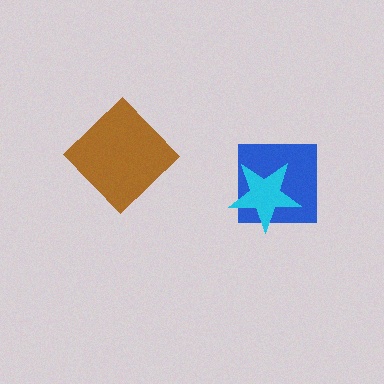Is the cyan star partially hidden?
No, no other shape covers it.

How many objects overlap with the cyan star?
1 object overlaps with the cyan star.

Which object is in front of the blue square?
The cyan star is in front of the blue square.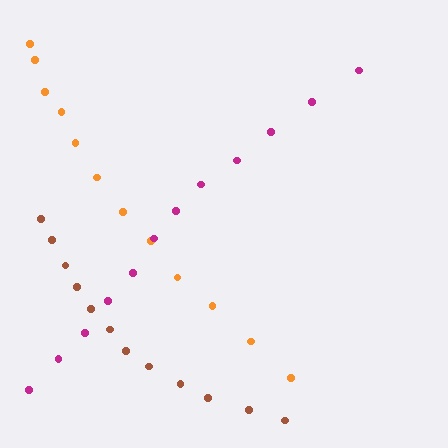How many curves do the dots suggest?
There are 3 distinct paths.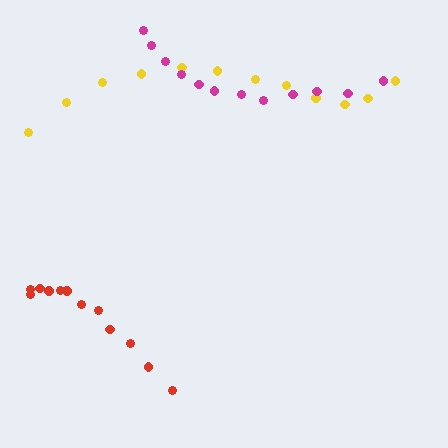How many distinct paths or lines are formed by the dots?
There are 3 distinct paths.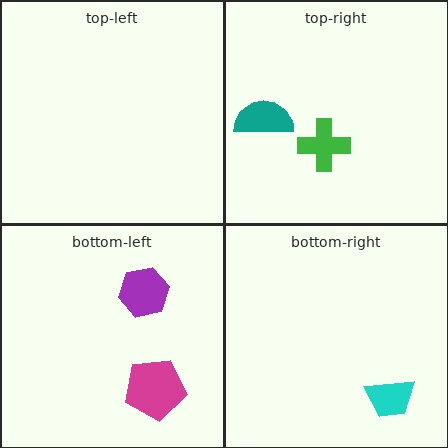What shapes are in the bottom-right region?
The cyan trapezoid.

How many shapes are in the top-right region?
2.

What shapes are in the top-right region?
The green cross, the teal semicircle.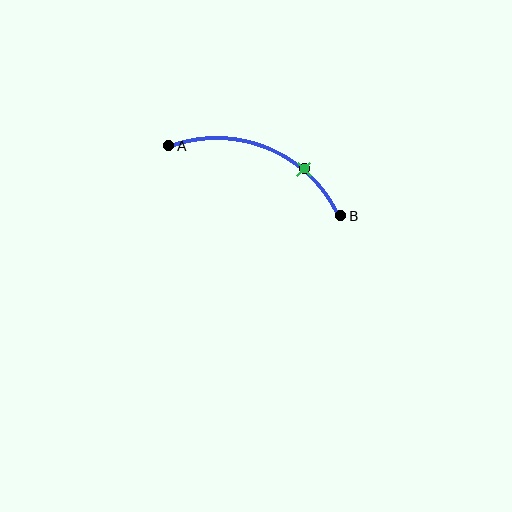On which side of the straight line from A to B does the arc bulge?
The arc bulges above the straight line connecting A and B.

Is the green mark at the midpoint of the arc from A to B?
No. The green mark lies on the arc but is closer to endpoint B. The arc midpoint would be at the point on the curve equidistant along the arc from both A and B.